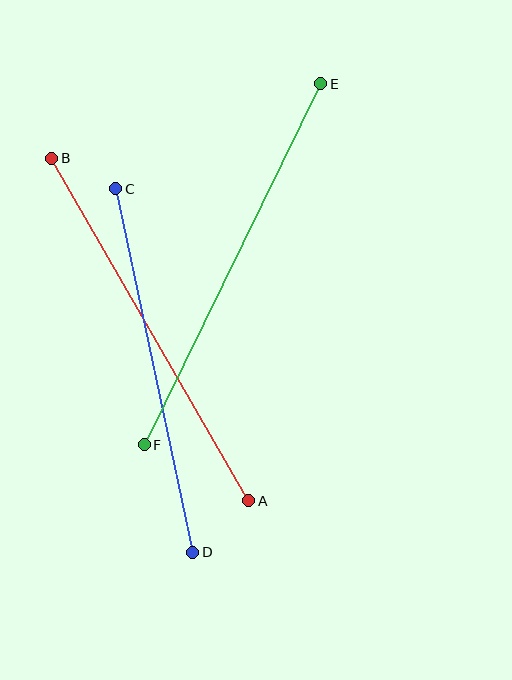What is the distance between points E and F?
The distance is approximately 402 pixels.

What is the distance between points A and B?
The distance is approximately 395 pixels.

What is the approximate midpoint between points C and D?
The midpoint is at approximately (154, 370) pixels.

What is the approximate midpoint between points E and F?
The midpoint is at approximately (233, 264) pixels.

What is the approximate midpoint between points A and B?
The midpoint is at approximately (150, 329) pixels.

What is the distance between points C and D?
The distance is approximately 372 pixels.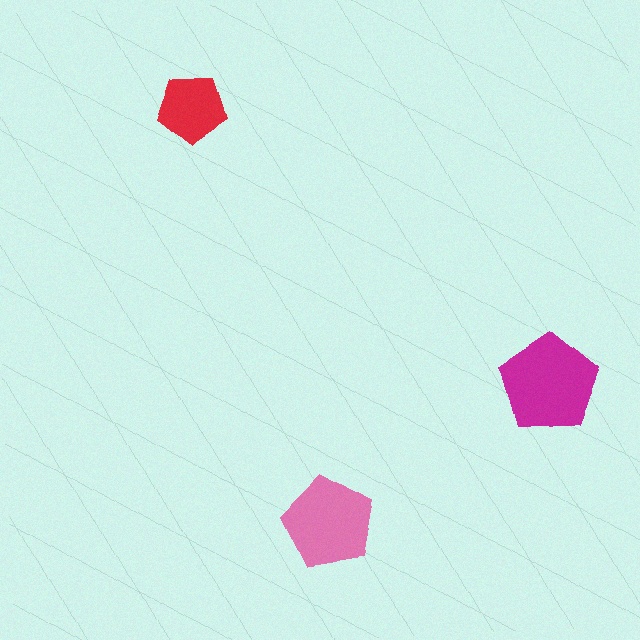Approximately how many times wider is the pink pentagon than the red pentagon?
About 1.5 times wider.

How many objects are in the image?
There are 3 objects in the image.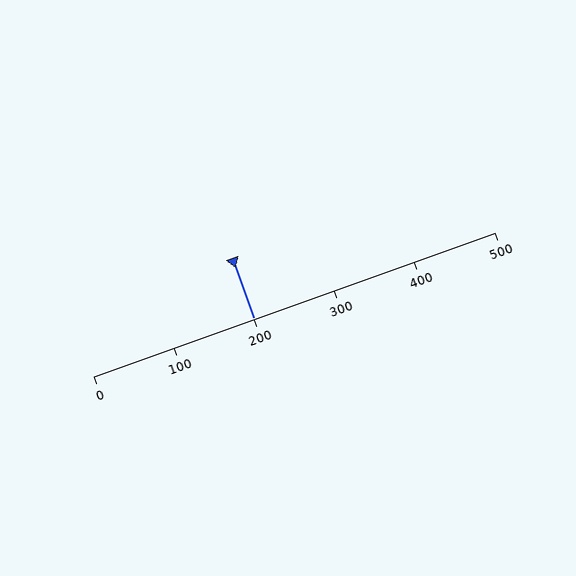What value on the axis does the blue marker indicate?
The marker indicates approximately 200.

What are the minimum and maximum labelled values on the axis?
The axis runs from 0 to 500.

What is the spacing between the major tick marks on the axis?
The major ticks are spaced 100 apart.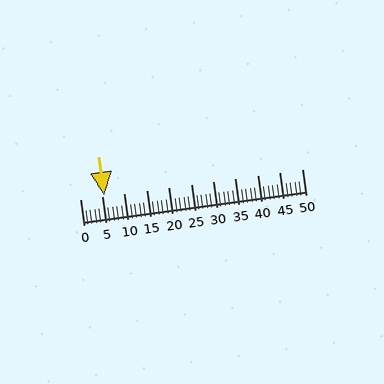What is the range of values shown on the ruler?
The ruler shows values from 0 to 50.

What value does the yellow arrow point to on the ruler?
The yellow arrow points to approximately 6.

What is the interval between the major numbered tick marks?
The major tick marks are spaced 5 units apart.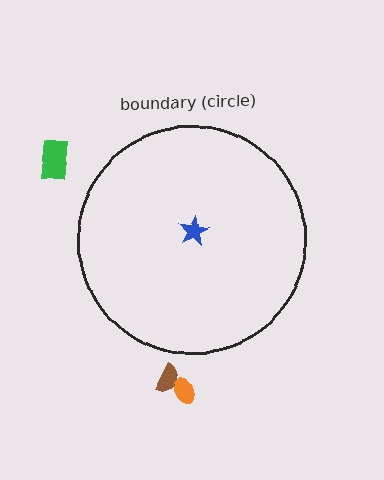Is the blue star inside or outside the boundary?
Inside.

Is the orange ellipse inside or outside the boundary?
Outside.